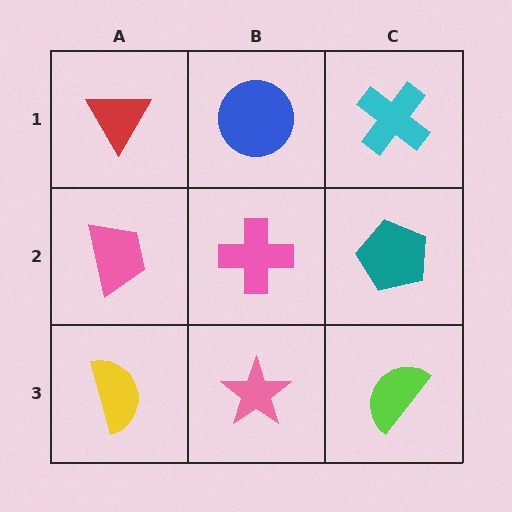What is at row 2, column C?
A teal pentagon.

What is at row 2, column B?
A pink cross.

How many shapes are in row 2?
3 shapes.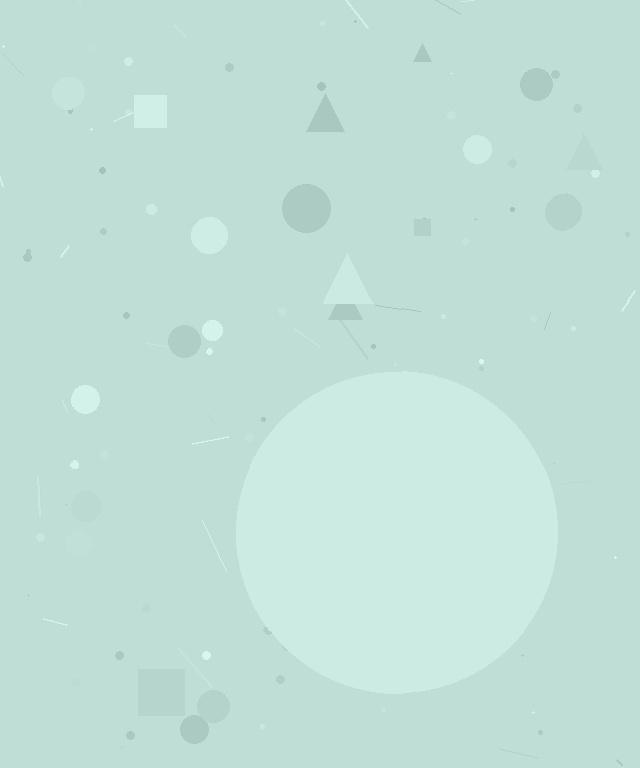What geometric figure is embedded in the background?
A circle is embedded in the background.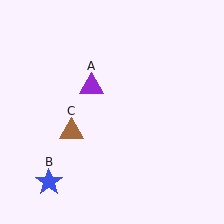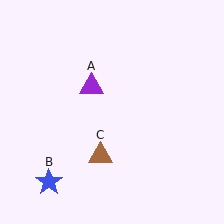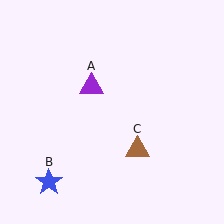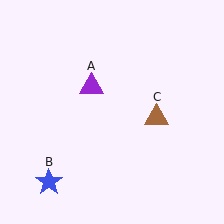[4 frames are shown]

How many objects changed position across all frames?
1 object changed position: brown triangle (object C).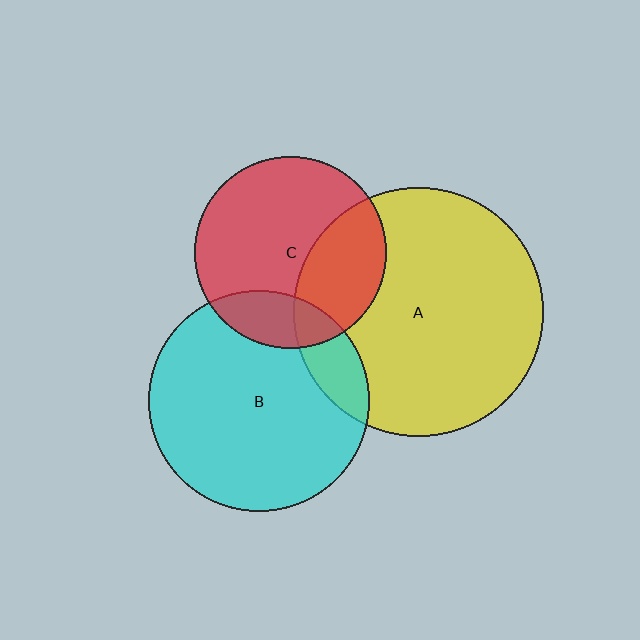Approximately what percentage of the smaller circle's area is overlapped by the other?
Approximately 30%.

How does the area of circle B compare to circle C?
Approximately 1.3 times.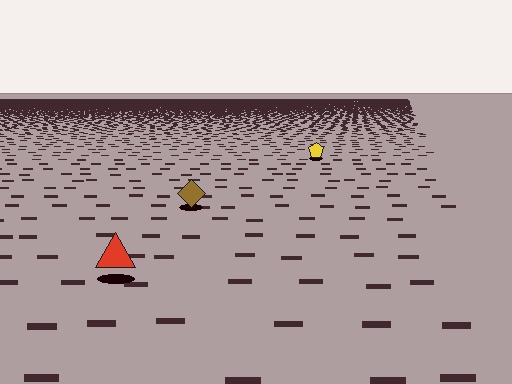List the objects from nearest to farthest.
From nearest to farthest: the red triangle, the brown diamond, the yellow pentagon.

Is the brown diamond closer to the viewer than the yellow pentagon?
Yes. The brown diamond is closer — you can tell from the texture gradient: the ground texture is coarser near it.